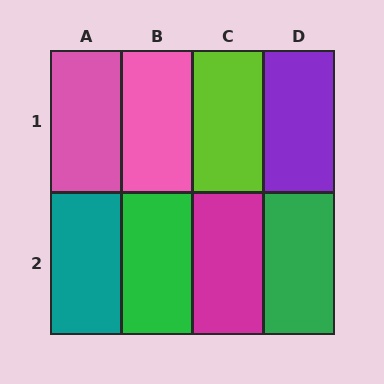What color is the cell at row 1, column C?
Lime.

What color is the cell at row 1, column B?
Pink.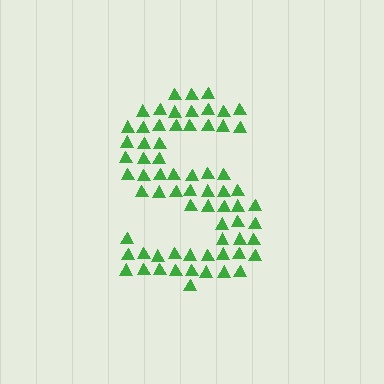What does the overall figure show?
The overall figure shows the letter S.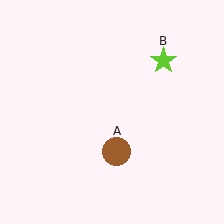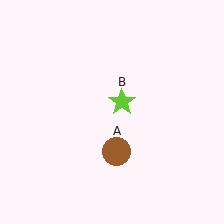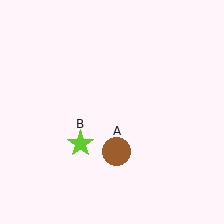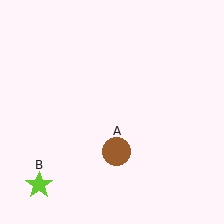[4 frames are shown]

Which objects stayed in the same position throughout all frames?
Brown circle (object A) remained stationary.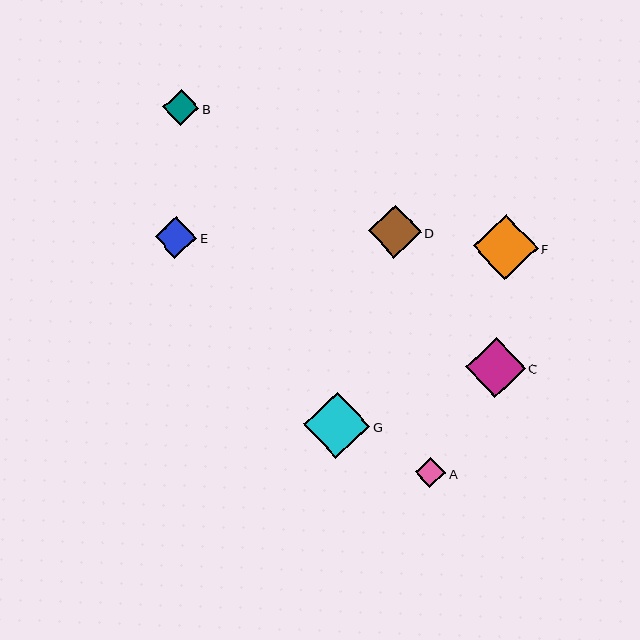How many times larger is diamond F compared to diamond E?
Diamond F is approximately 1.6 times the size of diamond E.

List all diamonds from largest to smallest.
From largest to smallest: G, F, C, D, E, B, A.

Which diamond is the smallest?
Diamond A is the smallest with a size of approximately 30 pixels.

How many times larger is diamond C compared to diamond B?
Diamond C is approximately 1.6 times the size of diamond B.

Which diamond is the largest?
Diamond G is the largest with a size of approximately 66 pixels.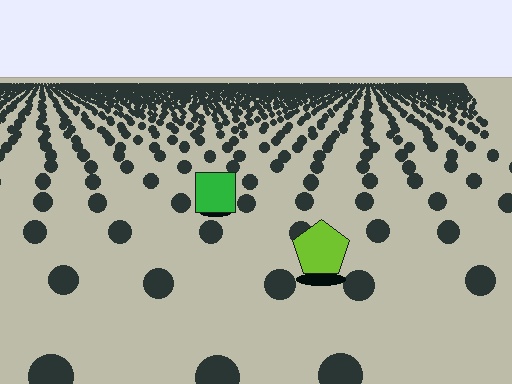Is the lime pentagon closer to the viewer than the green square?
Yes. The lime pentagon is closer — you can tell from the texture gradient: the ground texture is coarser near it.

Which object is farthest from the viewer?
The green square is farthest from the viewer. It appears smaller and the ground texture around it is denser.